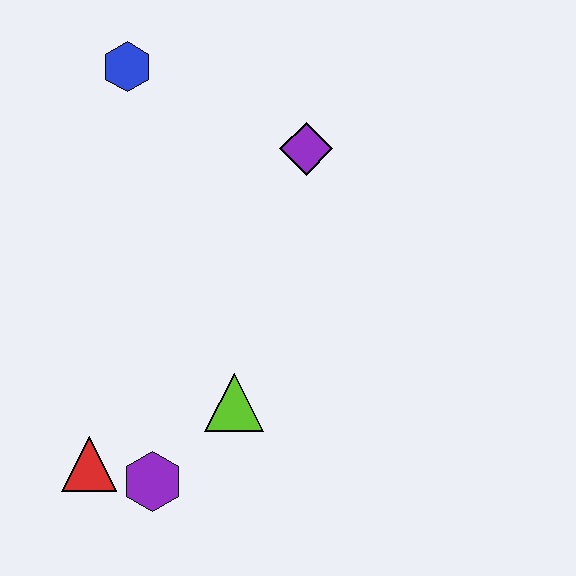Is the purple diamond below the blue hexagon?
Yes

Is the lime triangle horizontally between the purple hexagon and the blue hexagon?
No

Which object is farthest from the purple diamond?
The red triangle is farthest from the purple diamond.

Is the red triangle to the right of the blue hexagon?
No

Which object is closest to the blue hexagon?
The purple diamond is closest to the blue hexagon.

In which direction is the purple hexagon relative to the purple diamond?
The purple hexagon is below the purple diamond.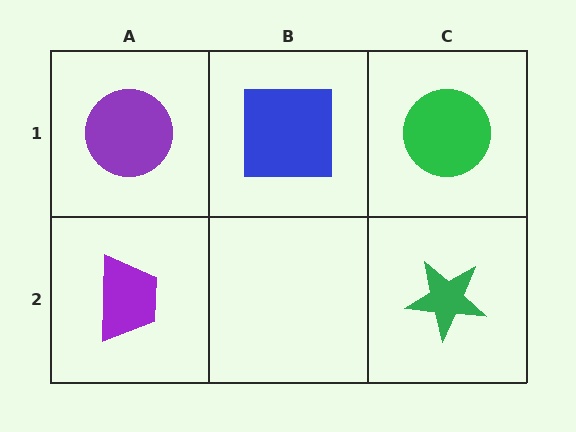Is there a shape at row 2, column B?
No, that cell is empty.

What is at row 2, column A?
A purple trapezoid.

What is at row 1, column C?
A green circle.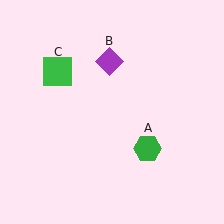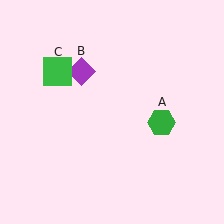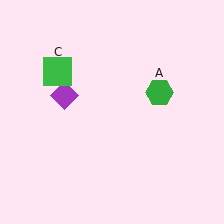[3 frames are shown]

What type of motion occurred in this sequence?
The green hexagon (object A), purple diamond (object B) rotated counterclockwise around the center of the scene.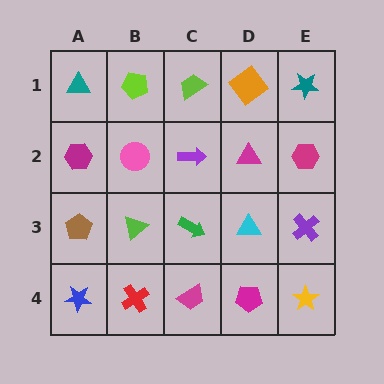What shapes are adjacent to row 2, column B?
A lime pentagon (row 1, column B), a lime triangle (row 3, column B), a magenta hexagon (row 2, column A), a purple arrow (row 2, column C).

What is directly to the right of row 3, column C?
A cyan triangle.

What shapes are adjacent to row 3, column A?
A magenta hexagon (row 2, column A), a blue star (row 4, column A), a lime triangle (row 3, column B).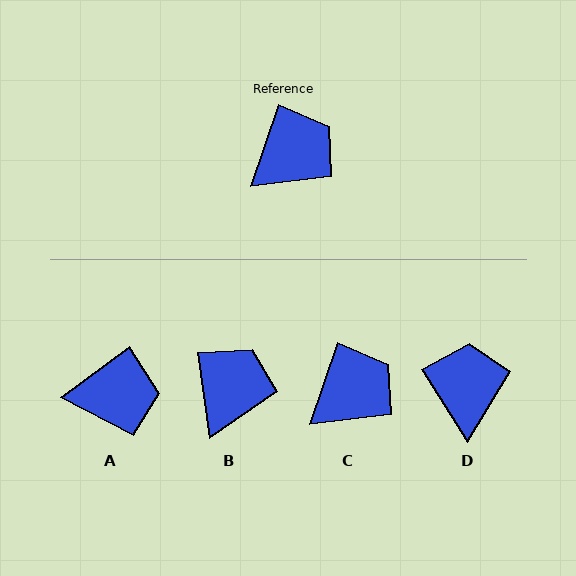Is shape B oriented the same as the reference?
No, it is off by about 27 degrees.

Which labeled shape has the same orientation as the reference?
C.